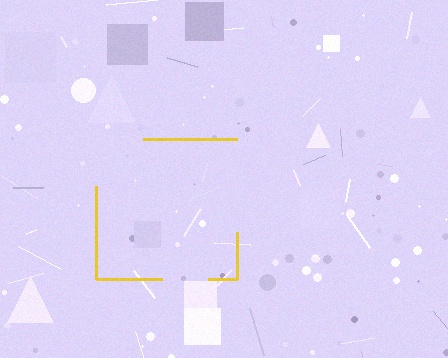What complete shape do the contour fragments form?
The contour fragments form a square.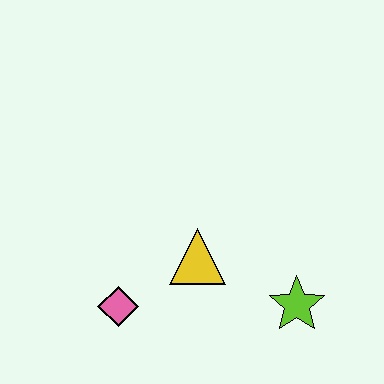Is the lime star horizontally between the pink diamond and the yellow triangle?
No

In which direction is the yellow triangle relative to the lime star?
The yellow triangle is to the left of the lime star.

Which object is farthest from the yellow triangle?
The lime star is farthest from the yellow triangle.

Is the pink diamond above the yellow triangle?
No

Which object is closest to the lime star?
The yellow triangle is closest to the lime star.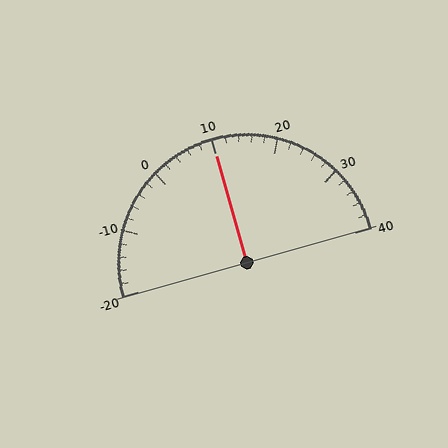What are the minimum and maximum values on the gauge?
The gauge ranges from -20 to 40.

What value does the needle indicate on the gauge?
The needle indicates approximately 10.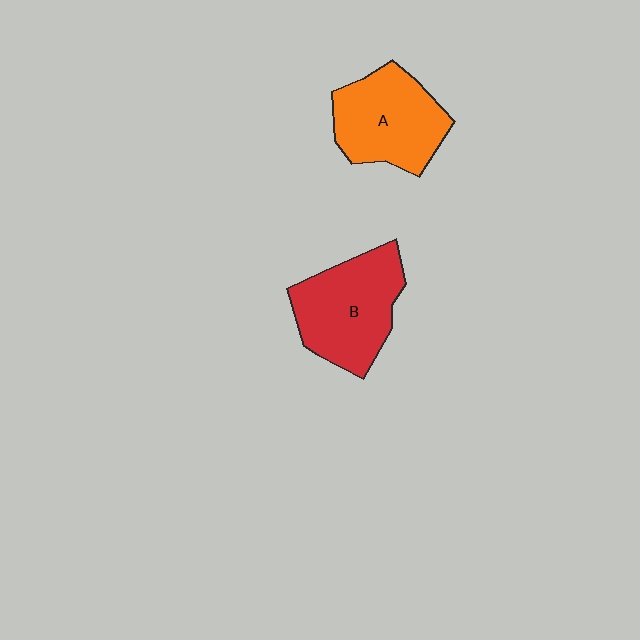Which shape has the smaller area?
Shape A (orange).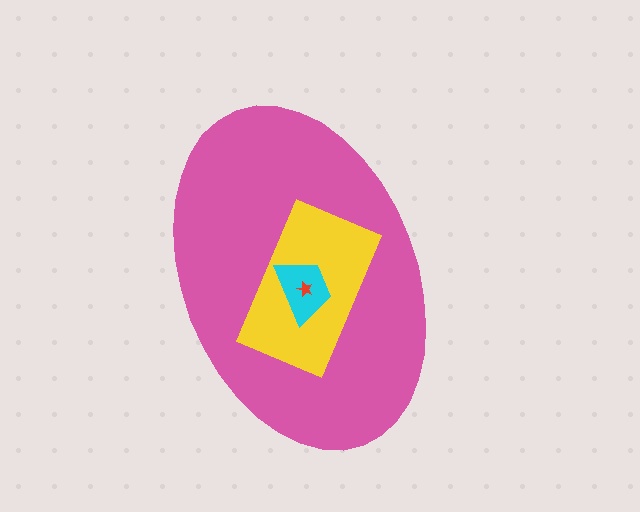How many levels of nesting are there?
4.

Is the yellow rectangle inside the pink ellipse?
Yes.